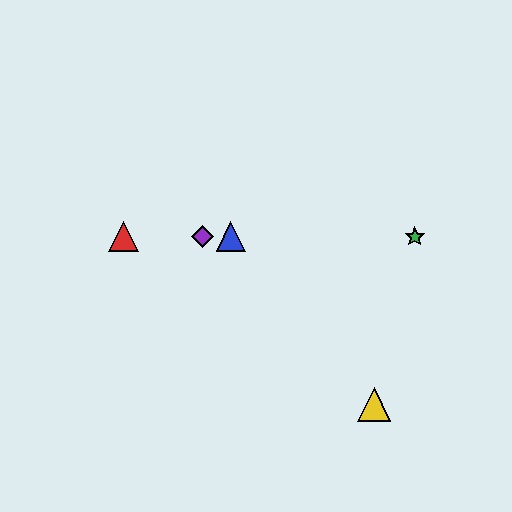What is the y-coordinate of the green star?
The green star is at y≈237.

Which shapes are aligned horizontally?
The red triangle, the blue triangle, the green star, the purple diamond are aligned horizontally.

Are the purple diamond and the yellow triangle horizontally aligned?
No, the purple diamond is at y≈237 and the yellow triangle is at y≈405.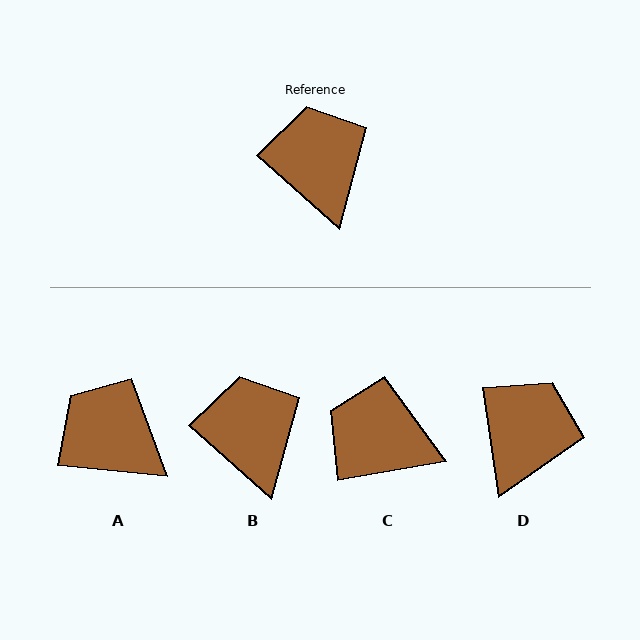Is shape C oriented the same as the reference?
No, it is off by about 52 degrees.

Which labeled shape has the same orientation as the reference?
B.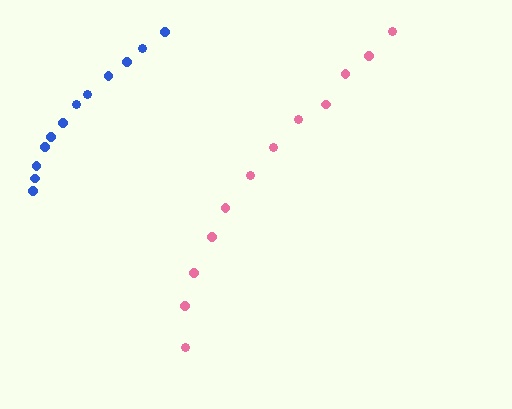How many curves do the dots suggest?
There are 2 distinct paths.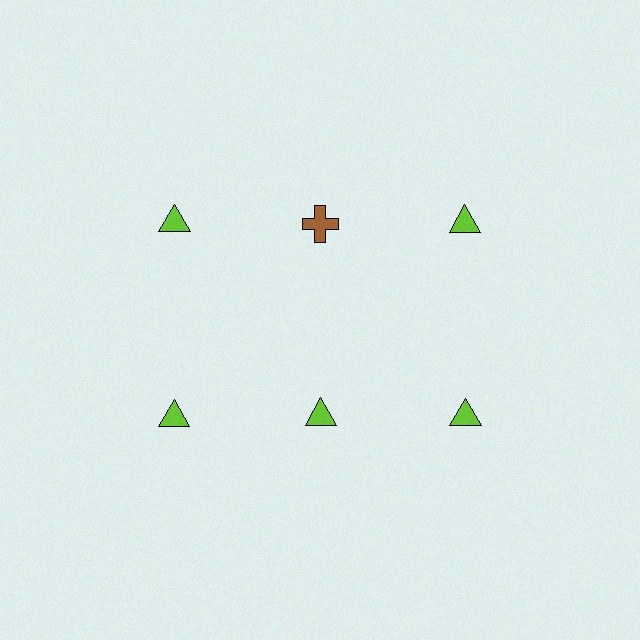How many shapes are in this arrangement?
There are 6 shapes arranged in a grid pattern.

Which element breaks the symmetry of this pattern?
The brown cross in the top row, second from left column breaks the symmetry. All other shapes are lime triangles.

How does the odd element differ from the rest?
It differs in both color (brown instead of lime) and shape (cross instead of triangle).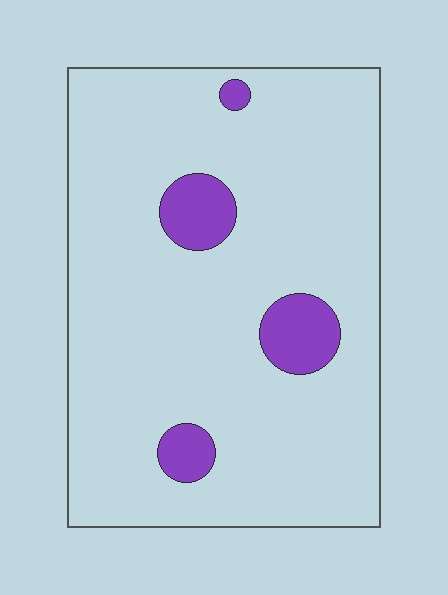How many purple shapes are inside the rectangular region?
4.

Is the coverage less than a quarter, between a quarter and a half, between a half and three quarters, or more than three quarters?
Less than a quarter.